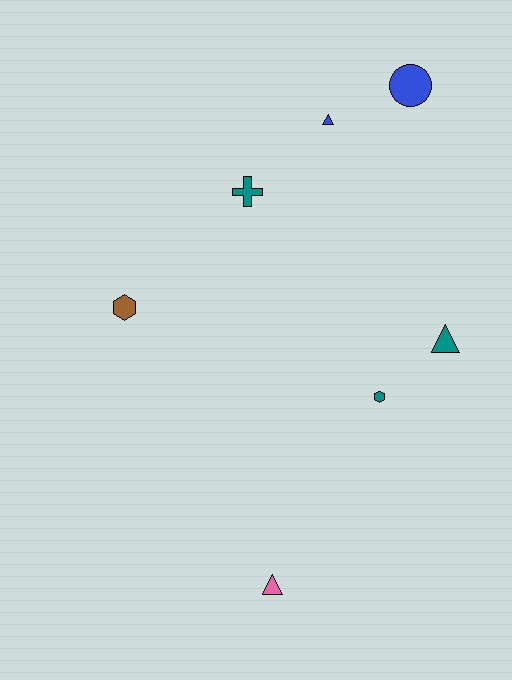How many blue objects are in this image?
There are 2 blue objects.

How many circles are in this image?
There is 1 circle.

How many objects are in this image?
There are 7 objects.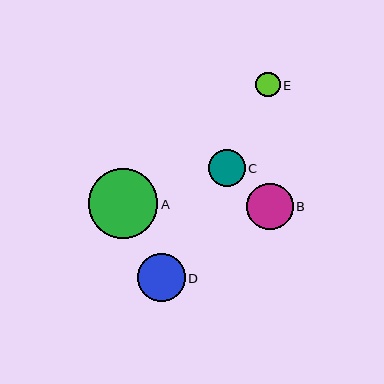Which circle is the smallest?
Circle E is the smallest with a size of approximately 25 pixels.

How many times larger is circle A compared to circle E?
Circle A is approximately 2.8 times the size of circle E.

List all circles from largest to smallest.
From largest to smallest: A, D, B, C, E.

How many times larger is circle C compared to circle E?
Circle C is approximately 1.5 times the size of circle E.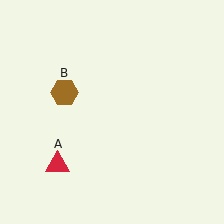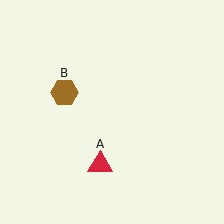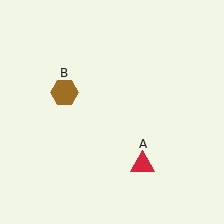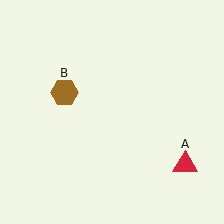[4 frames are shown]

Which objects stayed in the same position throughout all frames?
Brown hexagon (object B) remained stationary.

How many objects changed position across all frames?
1 object changed position: red triangle (object A).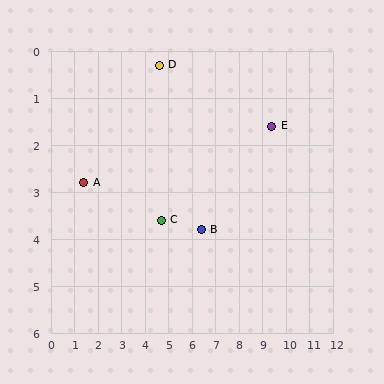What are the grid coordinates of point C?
Point C is at approximately (4.7, 3.6).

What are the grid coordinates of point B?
Point B is at approximately (6.4, 3.8).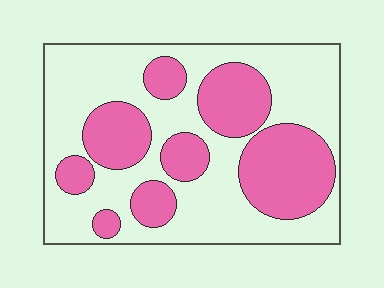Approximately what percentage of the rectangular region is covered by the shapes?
Approximately 40%.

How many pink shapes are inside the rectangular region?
8.